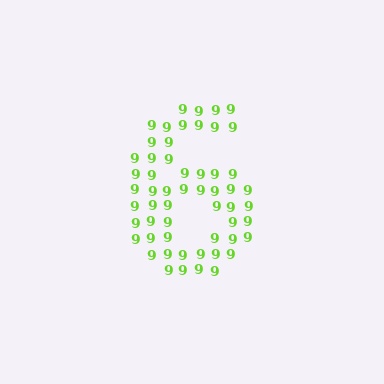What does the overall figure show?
The overall figure shows the digit 6.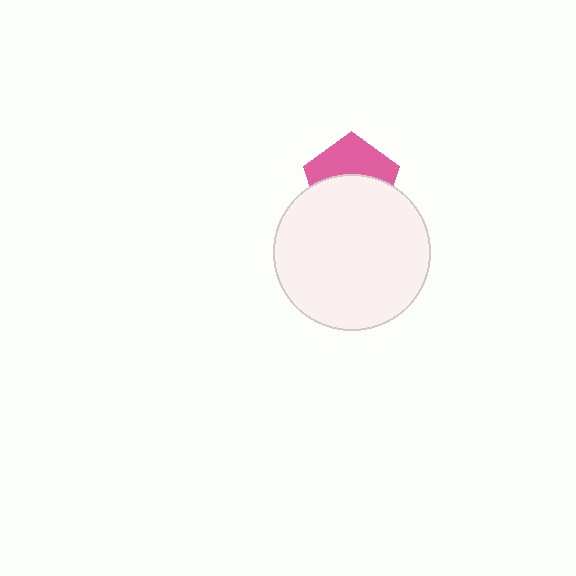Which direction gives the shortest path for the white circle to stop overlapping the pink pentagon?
Moving down gives the shortest separation.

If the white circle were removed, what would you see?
You would see the complete pink pentagon.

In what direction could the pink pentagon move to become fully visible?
The pink pentagon could move up. That would shift it out from behind the white circle entirely.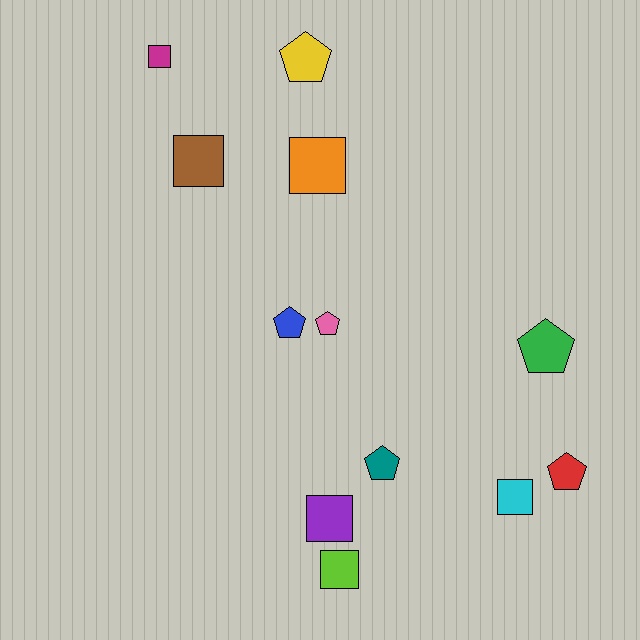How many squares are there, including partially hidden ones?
There are 6 squares.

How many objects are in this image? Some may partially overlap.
There are 12 objects.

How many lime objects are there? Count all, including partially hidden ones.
There is 1 lime object.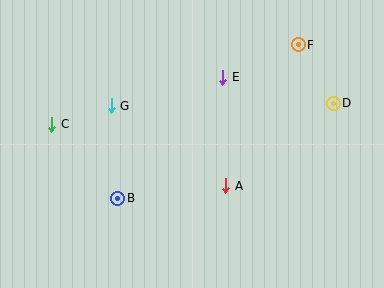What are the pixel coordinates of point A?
Point A is at (226, 186).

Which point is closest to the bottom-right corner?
Point A is closest to the bottom-right corner.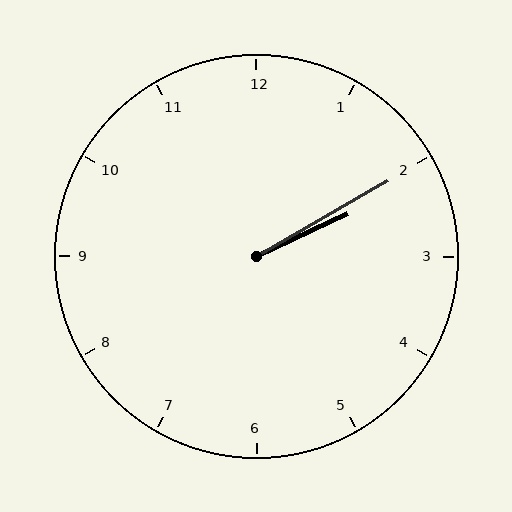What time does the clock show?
2:10.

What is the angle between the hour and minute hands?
Approximately 5 degrees.